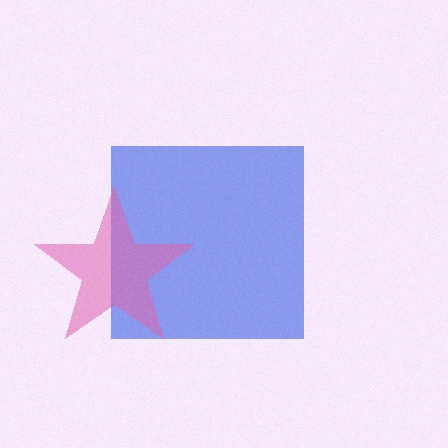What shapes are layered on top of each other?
The layered shapes are: a blue square, a pink star.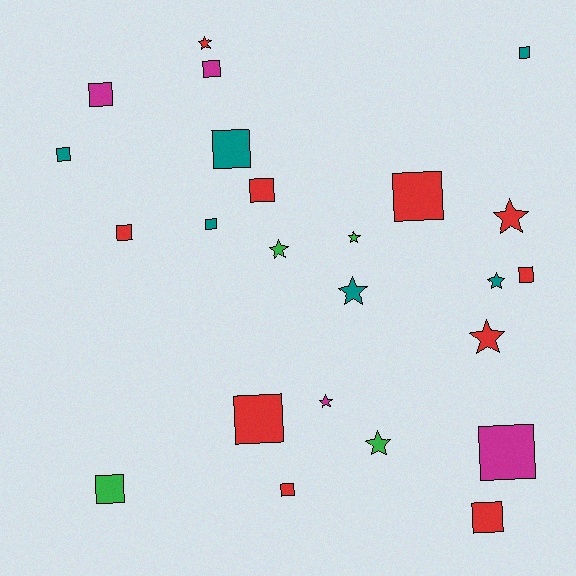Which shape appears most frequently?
Square, with 15 objects.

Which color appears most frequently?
Red, with 10 objects.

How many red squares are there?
There are 7 red squares.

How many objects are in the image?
There are 24 objects.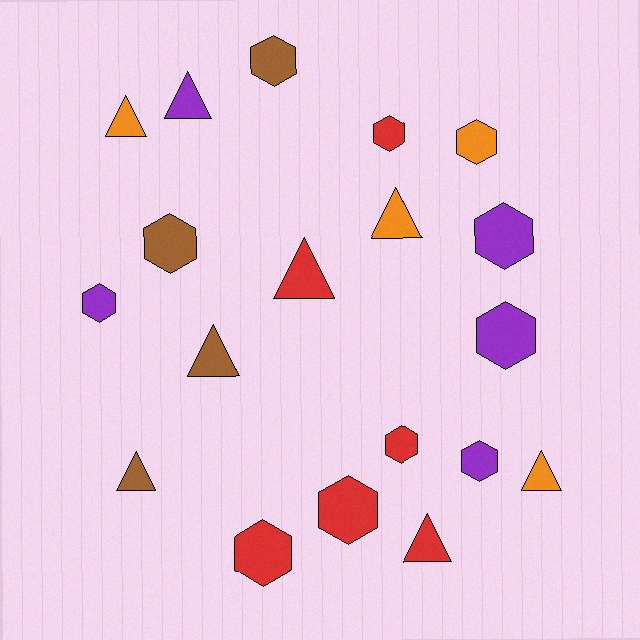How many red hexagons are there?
There are 4 red hexagons.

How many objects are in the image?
There are 19 objects.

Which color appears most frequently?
Red, with 6 objects.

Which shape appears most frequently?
Hexagon, with 11 objects.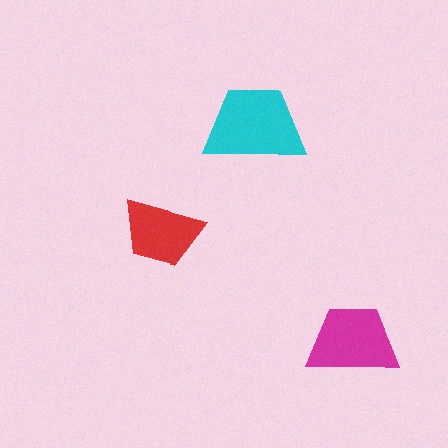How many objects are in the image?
There are 3 objects in the image.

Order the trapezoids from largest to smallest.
the cyan one, the magenta one, the red one.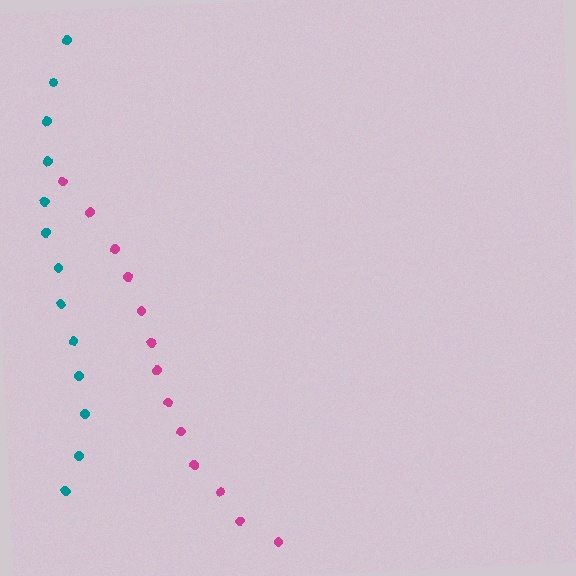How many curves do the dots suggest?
There are 2 distinct paths.